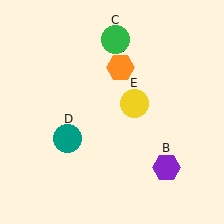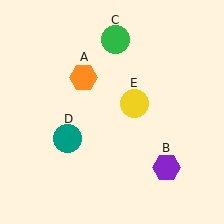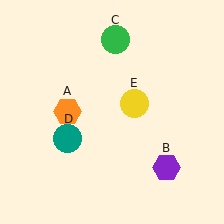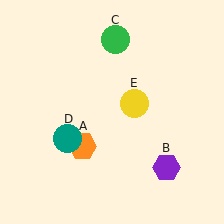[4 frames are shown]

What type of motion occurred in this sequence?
The orange hexagon (object A) rotated counterclockwise around the center of the scene.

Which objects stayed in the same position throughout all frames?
Purple hexagon (object B) and green circle (object C) and teal circle (object D) and yellow circle (object E) remained stationary.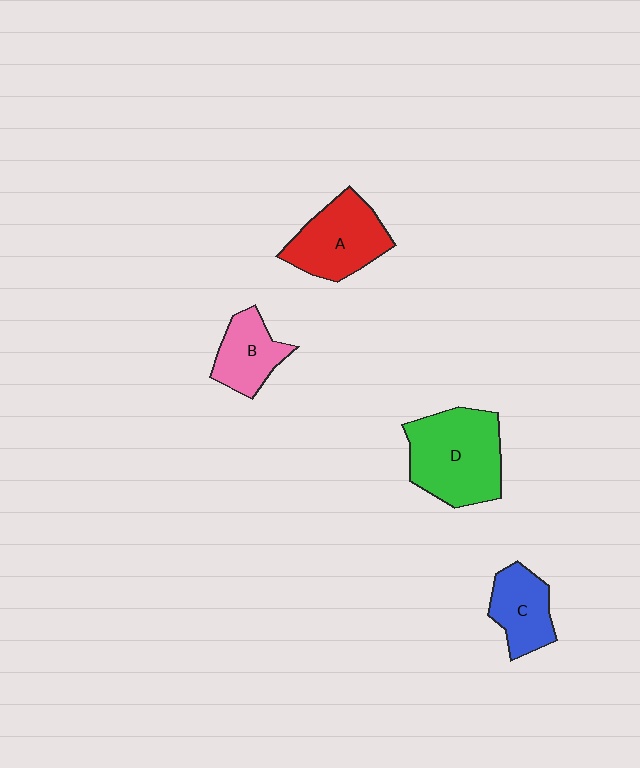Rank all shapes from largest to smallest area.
From largest to smallest: D (green), A (red), C (blue), B (pink).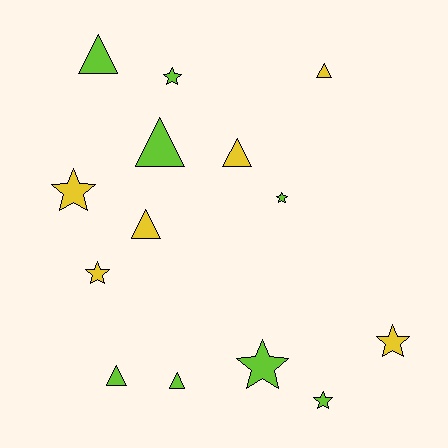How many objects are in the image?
There are 14 objects.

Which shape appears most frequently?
Triangle, with 7 objects.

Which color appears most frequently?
Lime, with 8 objects.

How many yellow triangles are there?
There are 3 yellow triangles.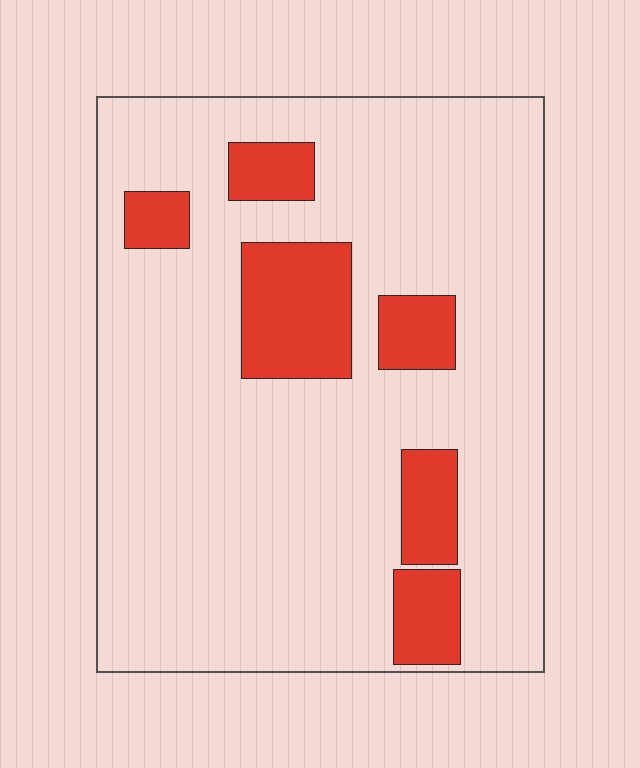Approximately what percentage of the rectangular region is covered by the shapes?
Approximately 15%.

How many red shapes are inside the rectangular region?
6.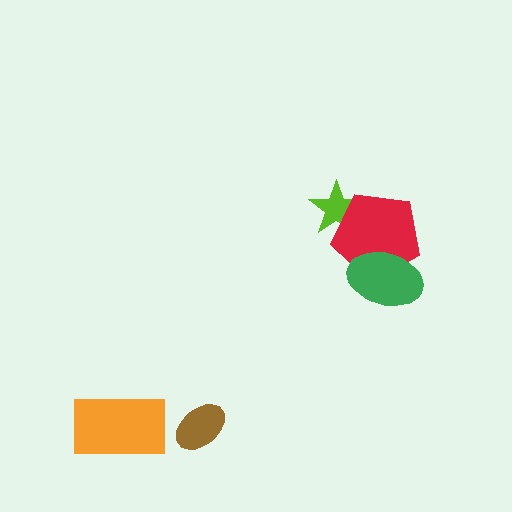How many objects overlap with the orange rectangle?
0 objects overlap with the orange rectangle.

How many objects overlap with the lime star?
1 object overlaps with the lime star.